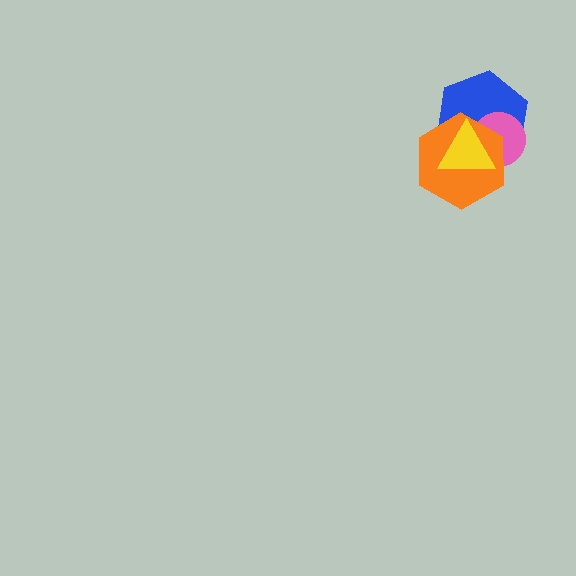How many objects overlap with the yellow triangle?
3 objects overlap with the yellow triangle.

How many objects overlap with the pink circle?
3 objects overlap with the pink circle.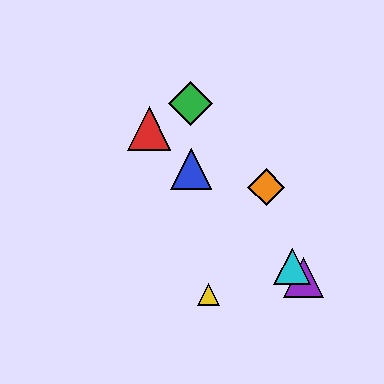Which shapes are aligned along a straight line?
The red triangle, the blue triangle, the purple triangle, the cyan triangle are aligned along a straight line.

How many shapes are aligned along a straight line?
4 shapes (the red triangle, the blue triangle, the purple triangle, the cyan triangle) are aligned along a straight line.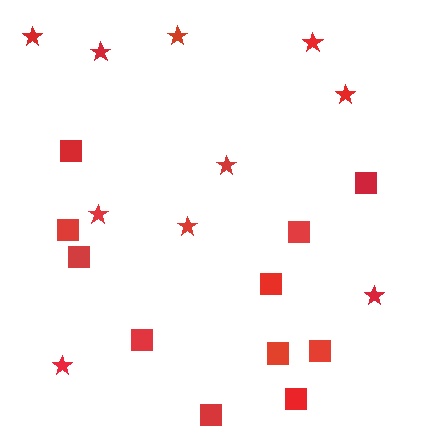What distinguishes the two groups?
There are 2 groups: one group of squares (11) and one group of stars (10).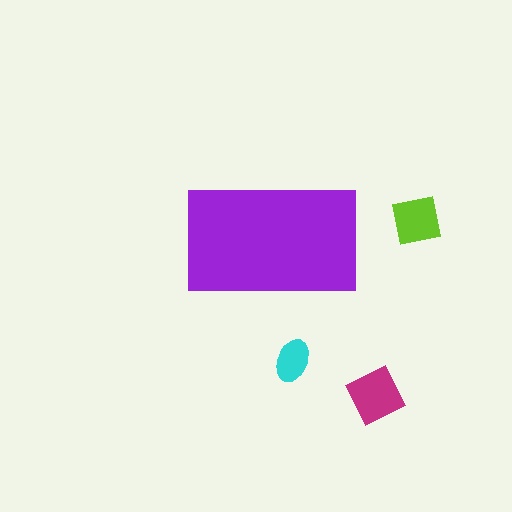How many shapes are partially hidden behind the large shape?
0 shapes are partially hidden.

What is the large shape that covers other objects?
A purple rectangle.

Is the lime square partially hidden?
No, the lime square is fully visible.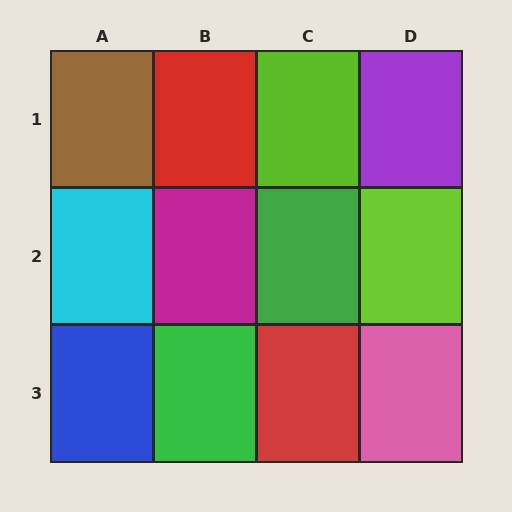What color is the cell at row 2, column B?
Magenta.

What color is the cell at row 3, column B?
Green.